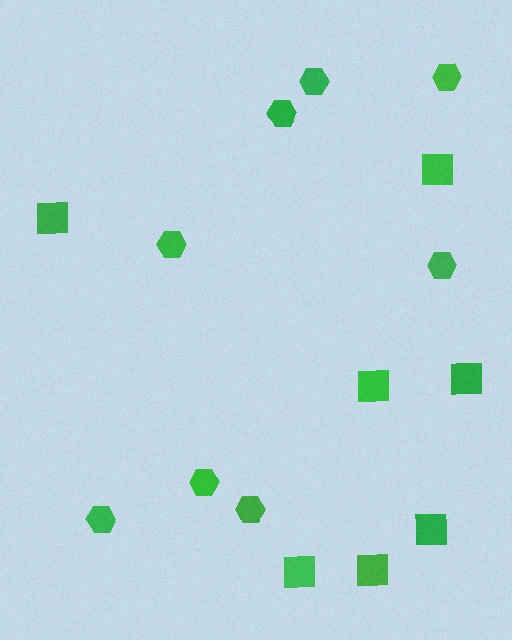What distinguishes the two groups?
There are 2 groups: one group of squares (7) and one group of hexagons (8).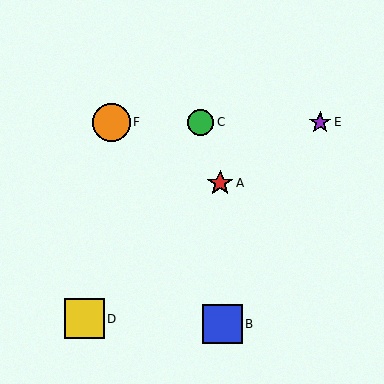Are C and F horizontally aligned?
Yes, both are at y≈122.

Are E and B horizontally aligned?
No, E is at y≈122 and B is at y≈324.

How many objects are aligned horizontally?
3 objects (C, E, F) are aligned horizontally.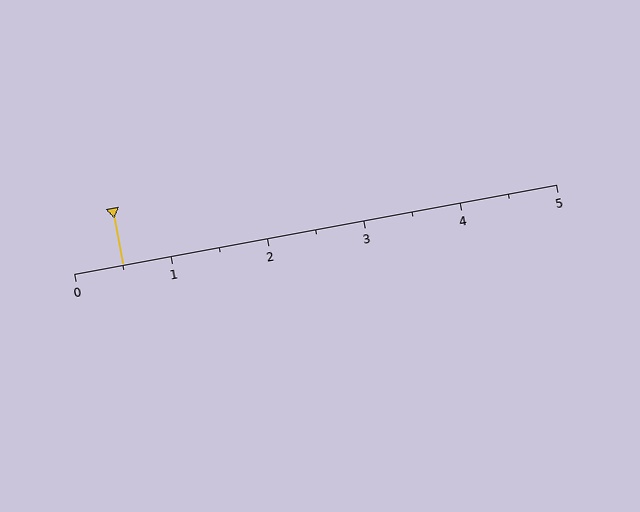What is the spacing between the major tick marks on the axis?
The major ticks are spaced 1 apart.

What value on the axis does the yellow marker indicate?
The marker indicates approximately 0.5.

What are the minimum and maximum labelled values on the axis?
The axis runs from 0 to 5.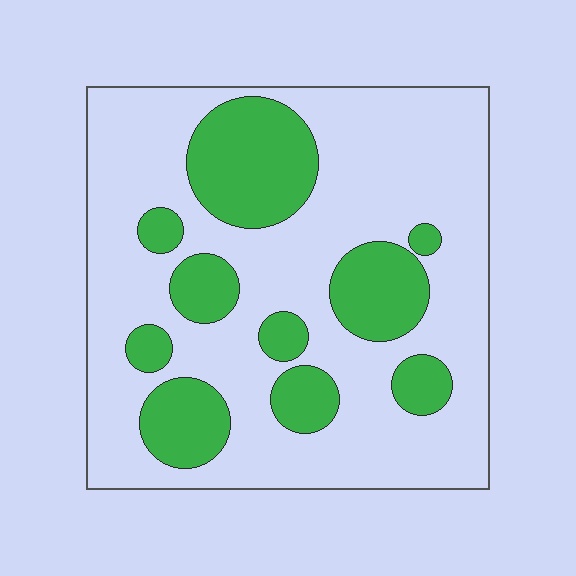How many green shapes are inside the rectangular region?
10.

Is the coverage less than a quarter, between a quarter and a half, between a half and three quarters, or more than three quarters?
Between a quarter and a half.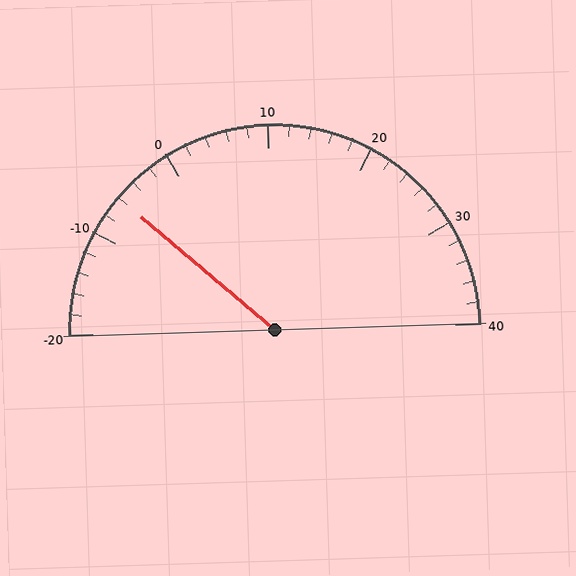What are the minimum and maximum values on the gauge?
The gauge ranges from -20 to 40.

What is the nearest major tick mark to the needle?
The nearest major tick mark is -10.